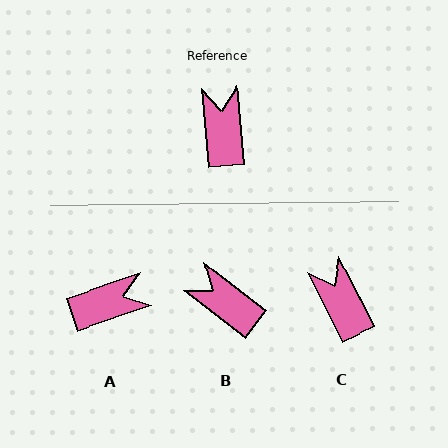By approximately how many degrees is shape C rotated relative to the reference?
Approximately 21 degrees counter-clockwise.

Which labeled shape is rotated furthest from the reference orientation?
A, about 76 degrees away.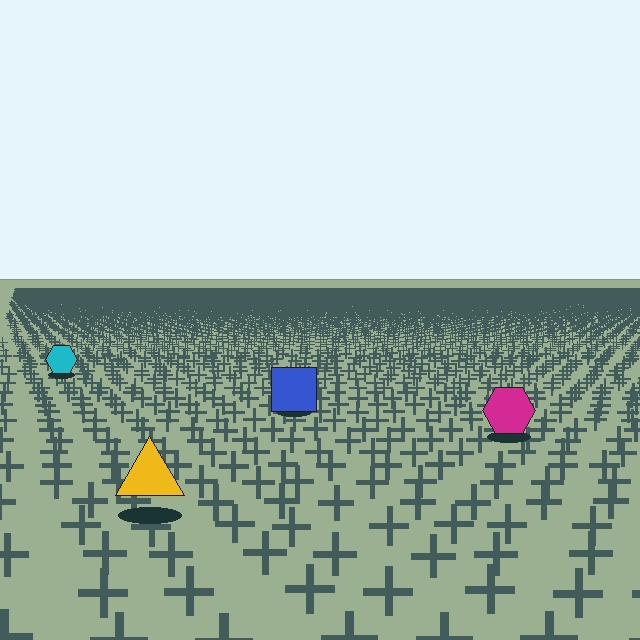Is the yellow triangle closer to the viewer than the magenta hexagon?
Yes. The yellow triangle is closer — you can tell from the texture gradient: the ground texture is coarser near it.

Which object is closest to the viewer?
The yellow triangle is closest. The texture marks near it are larger and more spread out.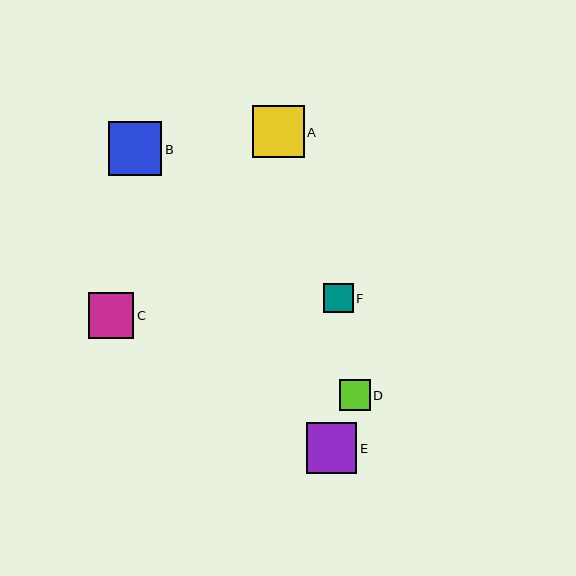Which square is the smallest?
Square F is the smallest with a size of approximately 29 pixels.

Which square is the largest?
Square B is the largest with a size of approximately 53 pixels.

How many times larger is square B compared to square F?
Square B is approximately 1.8 times the size of square F.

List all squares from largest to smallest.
From largest to smallest: B, A, E, C, D, F.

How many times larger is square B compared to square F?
Square B is approximately 1.8 times the size of square F.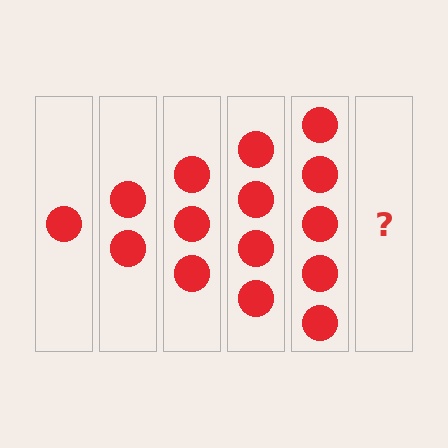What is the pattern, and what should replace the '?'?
The pattern is that each step adds one more circle. The '?' should be 6 circles.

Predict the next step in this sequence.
The next step is 6 circles.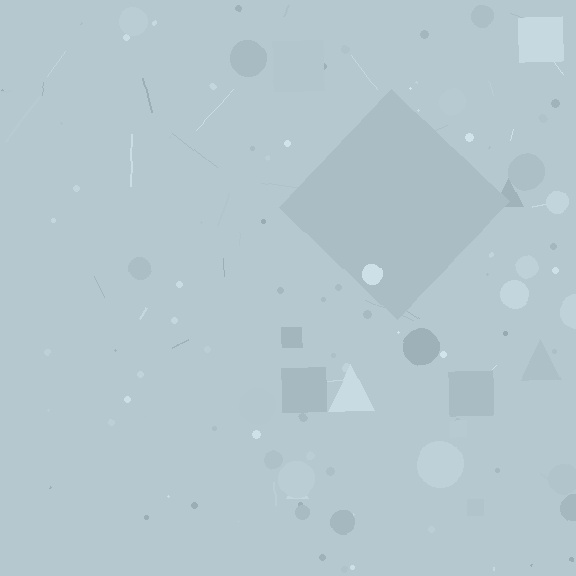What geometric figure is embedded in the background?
A diamond is embedded in the background.